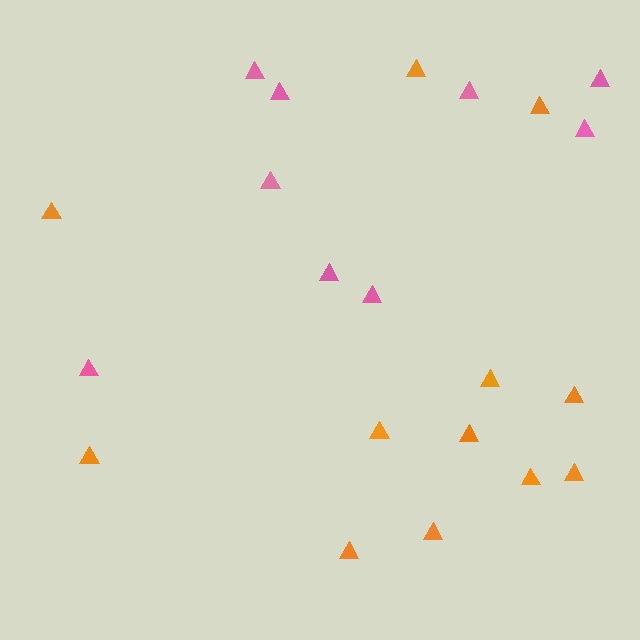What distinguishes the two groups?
There are 2 groups: one group of pink triangles (9) and one group of orange triangles (12).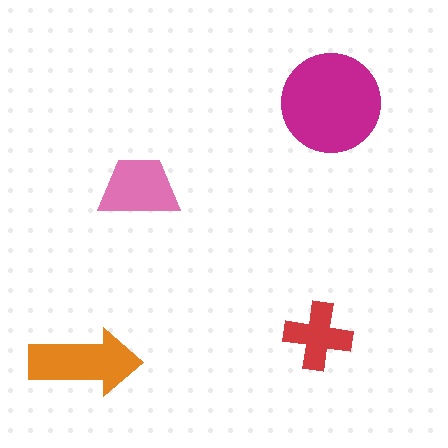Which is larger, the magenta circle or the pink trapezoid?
The magenta circle.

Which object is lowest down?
The orange arrow is bottommost.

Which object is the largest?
The magenta circle.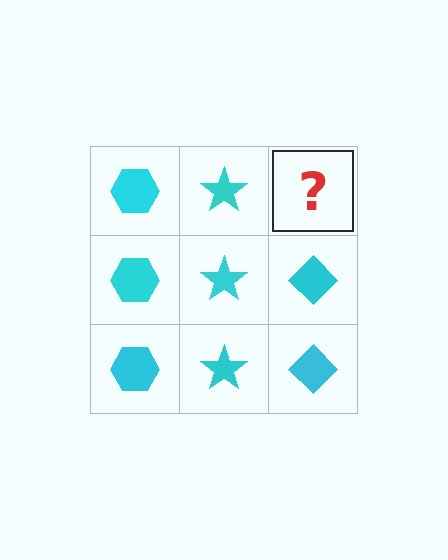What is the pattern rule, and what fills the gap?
The rule is that each column has a consistent shape. The gap should be filled with a cyan diamond.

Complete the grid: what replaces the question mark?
The question mark should be replaced with a cyan diamond.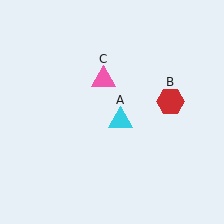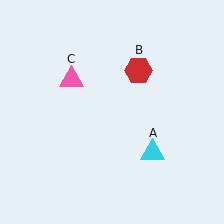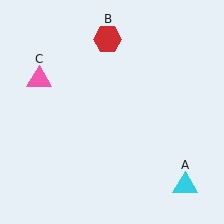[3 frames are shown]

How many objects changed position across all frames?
3 objects changed position: cyan triangle (object A), red hexagon (object B), pink triangle (object C).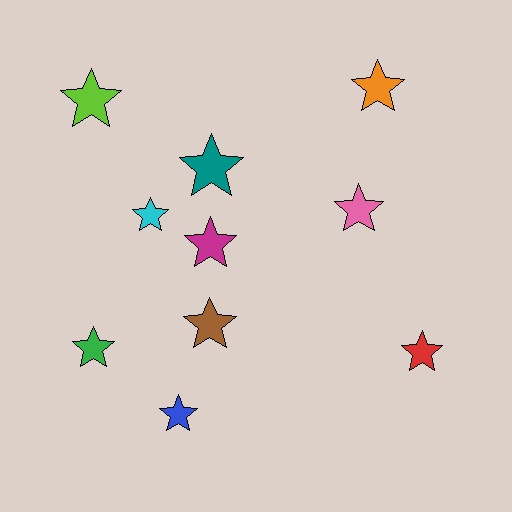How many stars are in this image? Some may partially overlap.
There are 10 stars.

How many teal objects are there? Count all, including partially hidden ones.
There is 1 teal object.